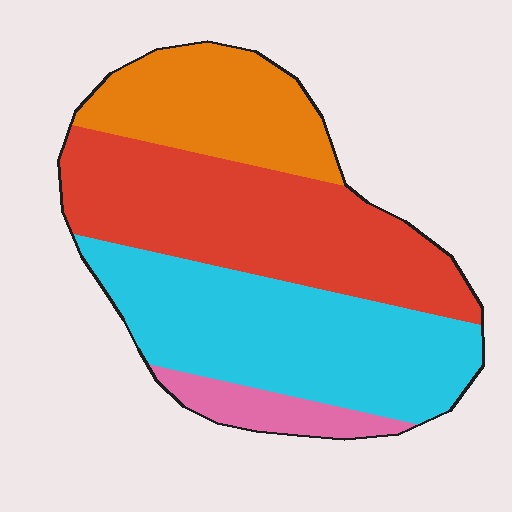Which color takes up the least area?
Pink, at roughly 5%.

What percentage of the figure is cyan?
Cyan takes up about three eighths (3/8) of the figure.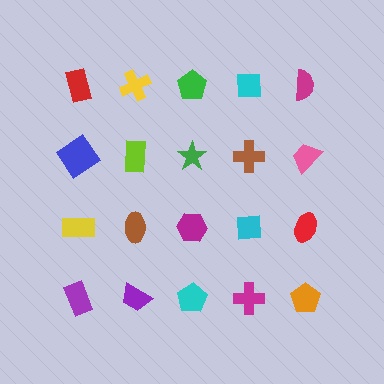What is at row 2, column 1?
A blue diamond.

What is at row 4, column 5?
An orange pentagon.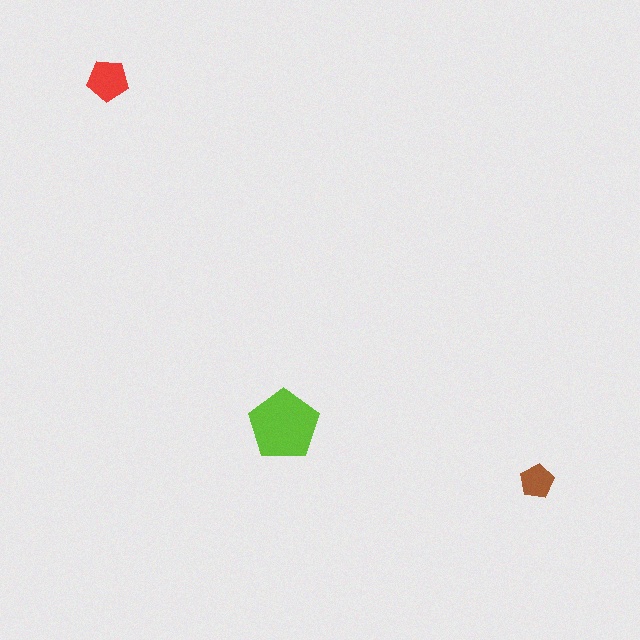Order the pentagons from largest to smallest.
the lime one, the red one, the brown one.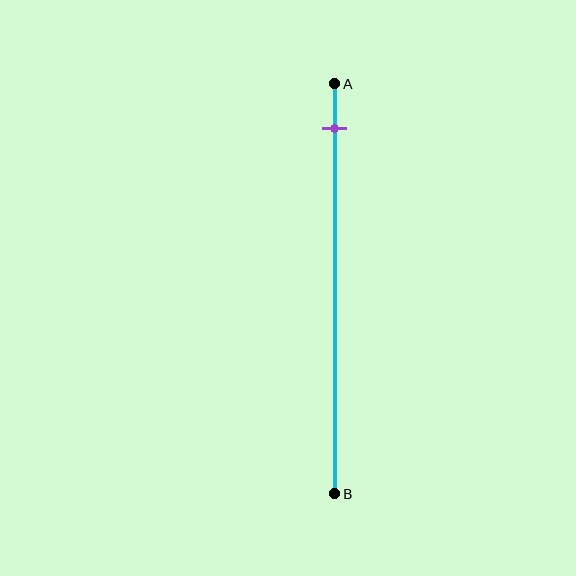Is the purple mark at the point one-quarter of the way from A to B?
No, the mark is at about 10% from A, not at the 25% one-quarter point.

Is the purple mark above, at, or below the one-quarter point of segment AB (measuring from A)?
The purple mark is above the one-quarter point of segment AB.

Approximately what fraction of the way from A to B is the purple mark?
The purple mark is approximately 10% of the way from A to B.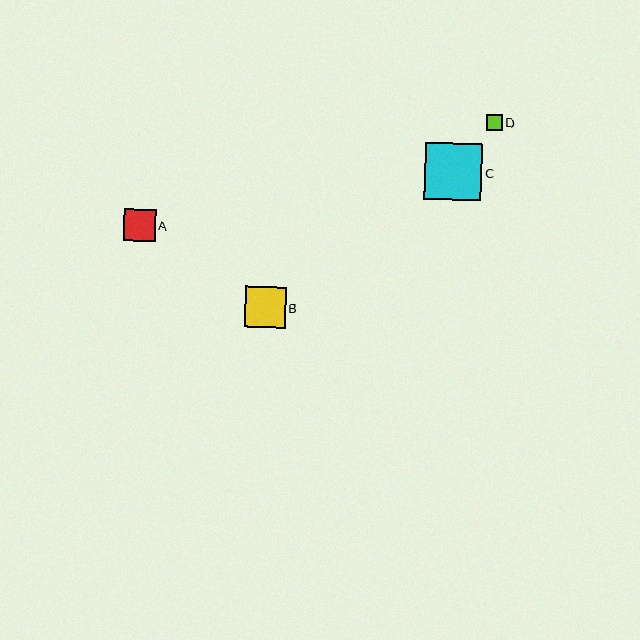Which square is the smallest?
Square D is the smallest with a size of approximately 16 pixels.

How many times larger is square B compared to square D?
Square B is approximately 2.6 times the size of square D.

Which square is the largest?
Square C is the largest with a size of approximately 57 pixels.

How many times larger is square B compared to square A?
Square B is approximately 1.3 times the size of square A.